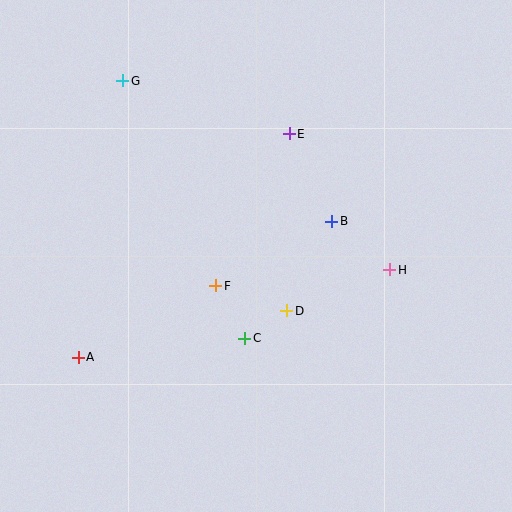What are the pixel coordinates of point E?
Point E is at (289, 134).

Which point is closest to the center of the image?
Point F at (216, 286) is closest to the center.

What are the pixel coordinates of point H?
Point H is at (390, 270).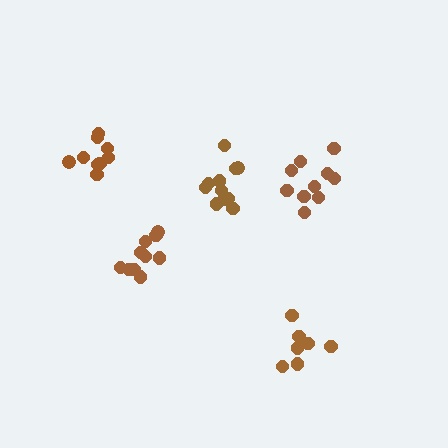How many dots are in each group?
Group 1: 10 dots, Group 2: 11 dots, Group 3: 10 dots, Group 4: 7 dots, Group 5: 9 dots (47 total).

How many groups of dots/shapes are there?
There are 5 groups.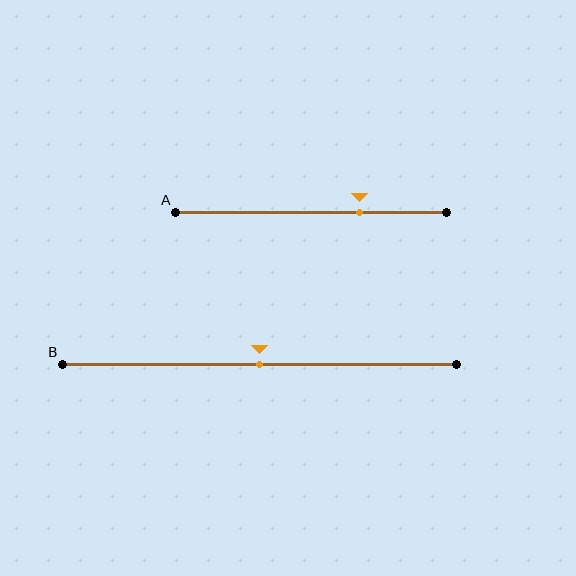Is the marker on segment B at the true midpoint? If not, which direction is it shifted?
Yes, the marker on segment B is at the true midpoint.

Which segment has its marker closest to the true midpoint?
Segment B has its marker closest to the true midpoint.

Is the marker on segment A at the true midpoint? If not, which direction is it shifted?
No, the marker on segment A is shifted to the right by about 18% of the segment length.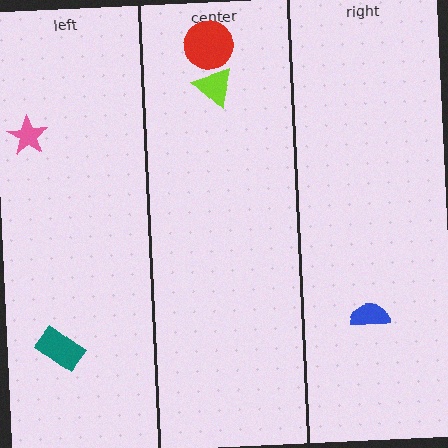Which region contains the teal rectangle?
The left region.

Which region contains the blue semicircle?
The right region.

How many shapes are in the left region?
2.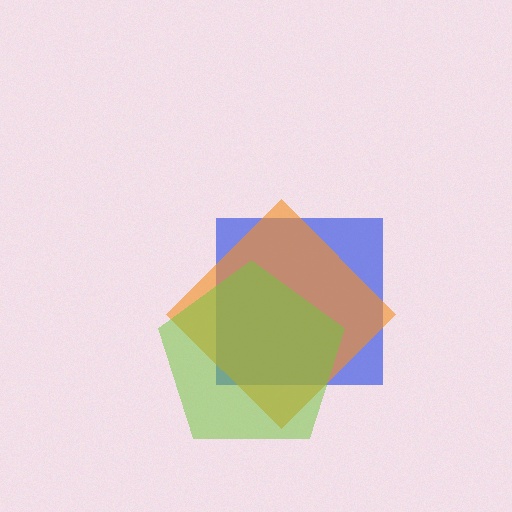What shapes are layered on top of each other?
The layered shapes are: a blue square, an orange diamond, a lime pentagon.